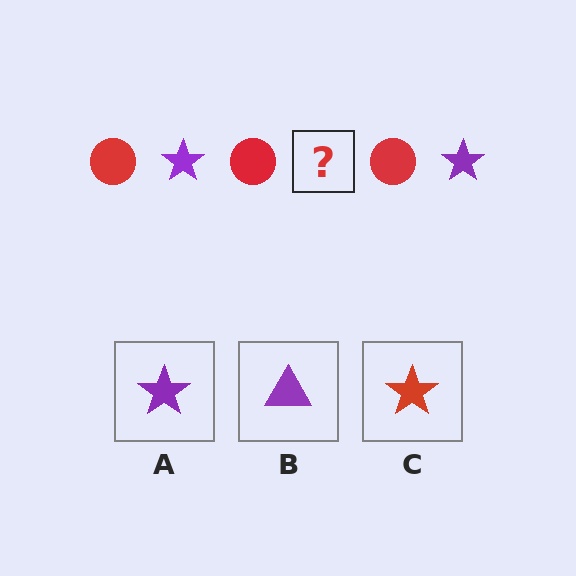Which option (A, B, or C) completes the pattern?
A.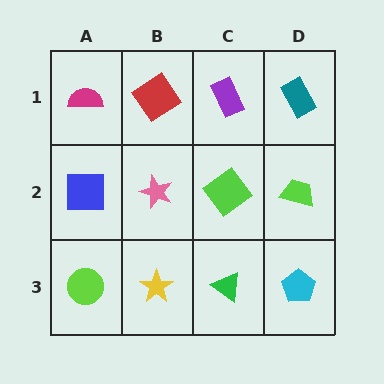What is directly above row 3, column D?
A lime trapezoid.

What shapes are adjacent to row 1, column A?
A blue square (row 2, column A), a red diamond (row 1, column B).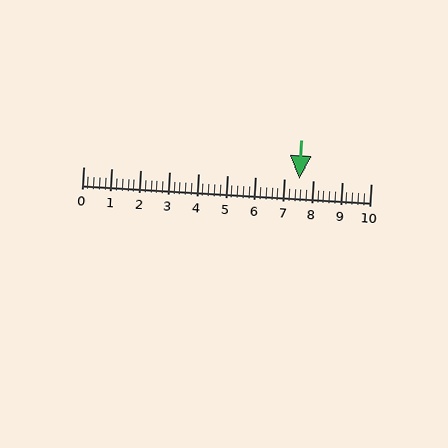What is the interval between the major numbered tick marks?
The major tick marks are spaced 1 units apart.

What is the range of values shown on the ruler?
The ruler shows values from 0 to 10.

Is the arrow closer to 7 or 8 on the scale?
The arrow is closer to 8.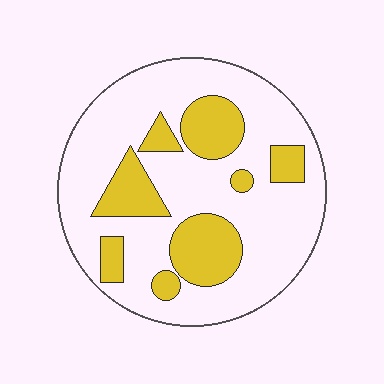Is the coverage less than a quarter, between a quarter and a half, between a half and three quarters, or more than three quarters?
Between a quarter and a half.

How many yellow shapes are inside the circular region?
8.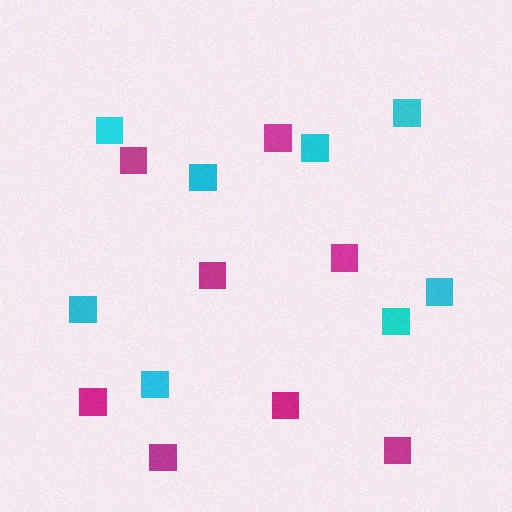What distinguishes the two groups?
There are 2 groups: one group of magenta squares (8) and one group of cyan squares (8).